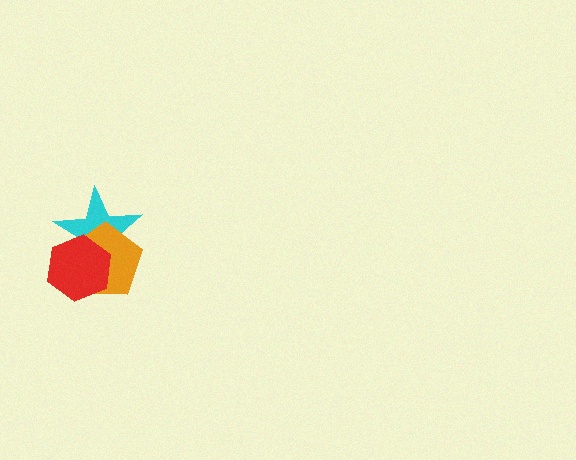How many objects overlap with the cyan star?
2 objects overlap with the cyan star.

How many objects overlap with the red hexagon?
2 objects overlap with the red hexagon.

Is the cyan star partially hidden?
Yes, it is partially covered by another shape.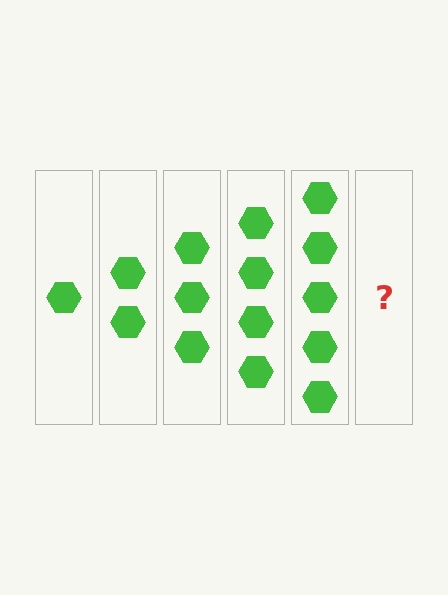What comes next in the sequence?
The next element should be 6 hexagons.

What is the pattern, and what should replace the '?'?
The pattern is that each step adds one more hexagon. The '?' should be 6 hexagons.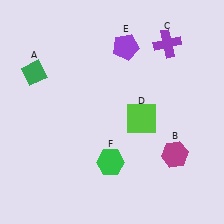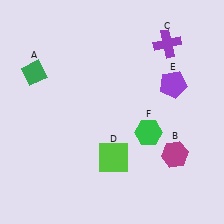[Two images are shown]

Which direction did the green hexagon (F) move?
The green hexagon (F) moved right.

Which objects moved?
The objects that moved are: the lime square (D), the purple pentagon (E), the green hexagon (F).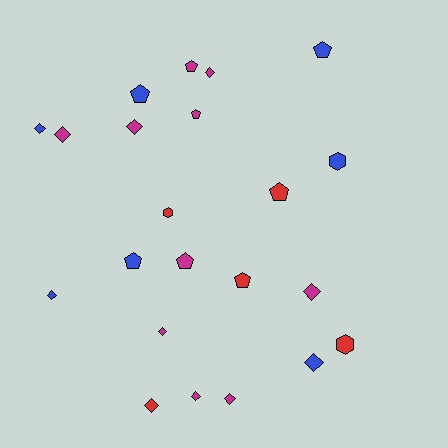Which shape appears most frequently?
Diamond, with 11 objects.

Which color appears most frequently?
Magenta, with 10 objects.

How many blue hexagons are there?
There is 1 blue hexagon.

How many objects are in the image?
There are 22 objects.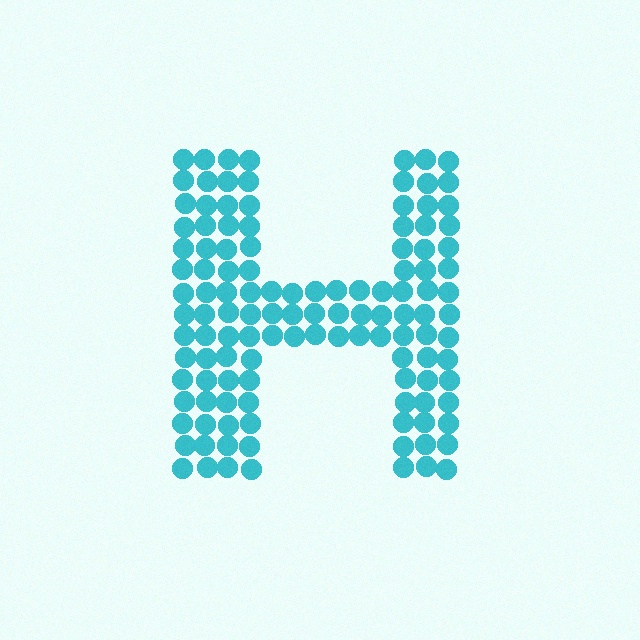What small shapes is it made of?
It is made of small circles.